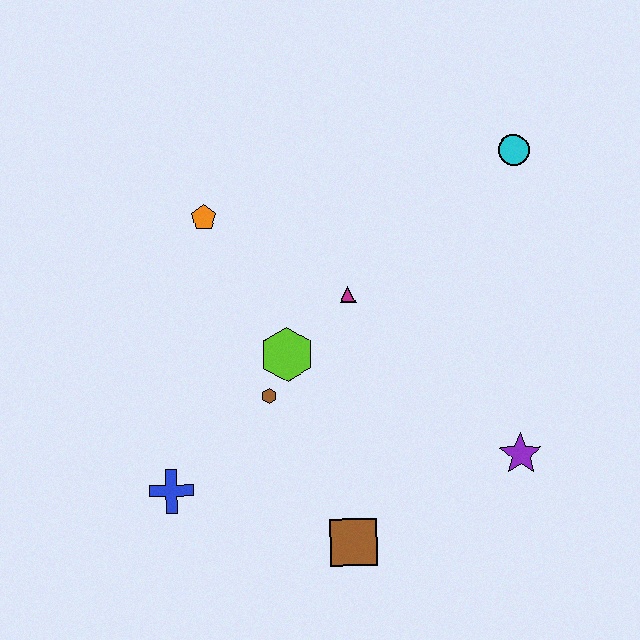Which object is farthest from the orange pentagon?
The purple star is farthest from the orange pentagon.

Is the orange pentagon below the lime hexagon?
No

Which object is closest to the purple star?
The brown square is closest to the purple star.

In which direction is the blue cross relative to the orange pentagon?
The blue cross is below the orange pentagon.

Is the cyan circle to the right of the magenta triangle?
Yes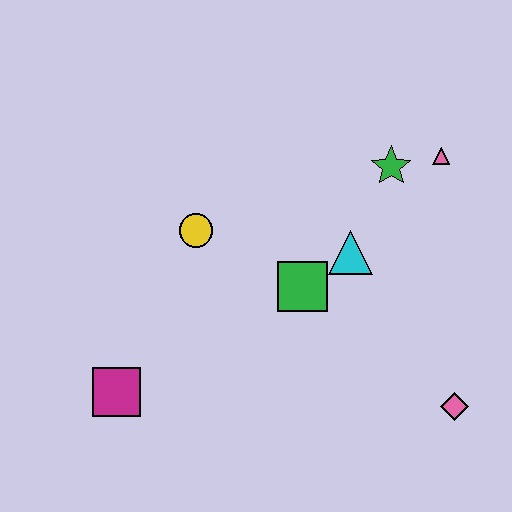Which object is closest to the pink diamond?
The cyan triangle is closest to the pink diamond.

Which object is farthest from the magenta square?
The pink triangle is farthest from the magenta square.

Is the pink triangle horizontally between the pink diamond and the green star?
Yes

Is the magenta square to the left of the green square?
Yes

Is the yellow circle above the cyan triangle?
Yes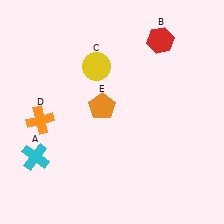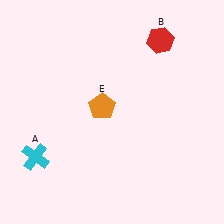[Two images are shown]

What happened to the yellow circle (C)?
The yellow circle (C) was removed in Image 2. It was in the top-left area of Image 1.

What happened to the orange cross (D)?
The orange cross (D) was removed in Image 2. It was in the bottom-left area of Image 1.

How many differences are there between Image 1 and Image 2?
There are 2 differences between the two images.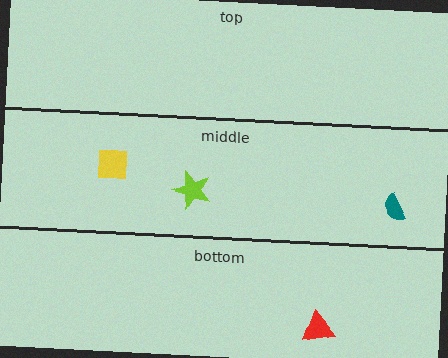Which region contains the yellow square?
The middle region.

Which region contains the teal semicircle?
The middle region.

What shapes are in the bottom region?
The red triangle.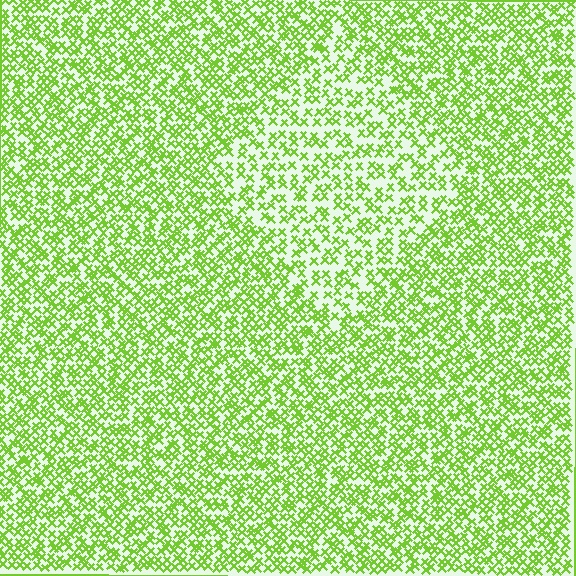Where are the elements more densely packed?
The elements are more densely packed outside the diamond boundary.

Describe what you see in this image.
The image contains small lime elements arranged at two different densities. A diamond-shaped region is visible where the elements are less densely packed than the surrounding area.